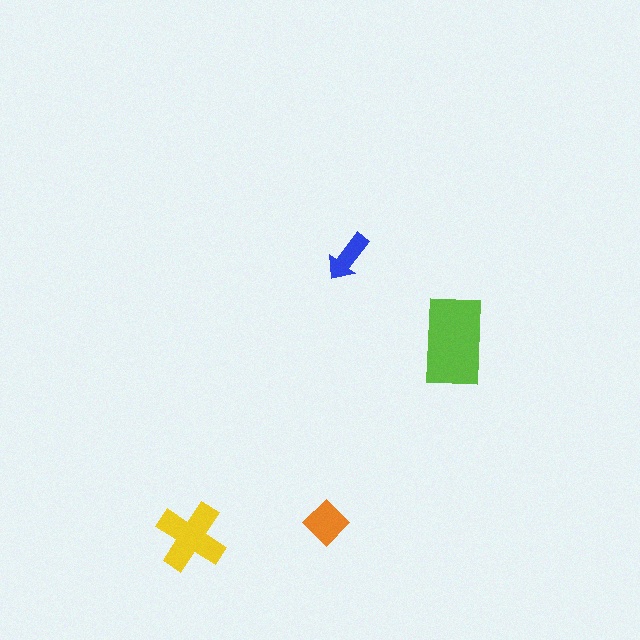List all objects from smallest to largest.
The blue arrow, the orange diamond, the yellow cross, the lime rectangle.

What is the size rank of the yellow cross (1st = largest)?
2nd.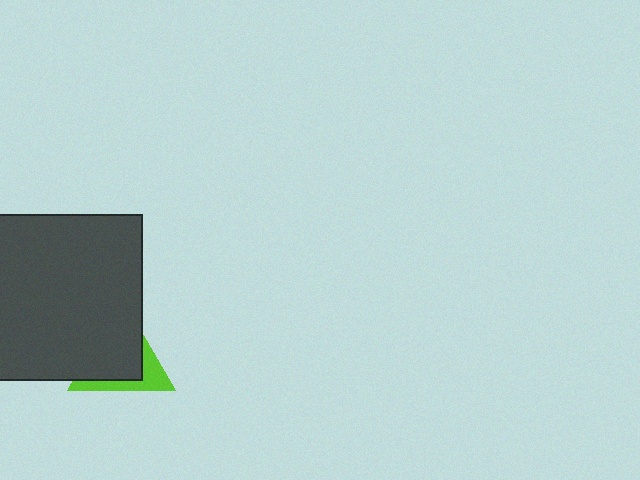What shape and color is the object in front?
The object in front is a dark gray square.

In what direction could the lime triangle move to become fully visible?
The lime triangle could move toward the lower-right. That would shift it out from behind the dark gray square entirely.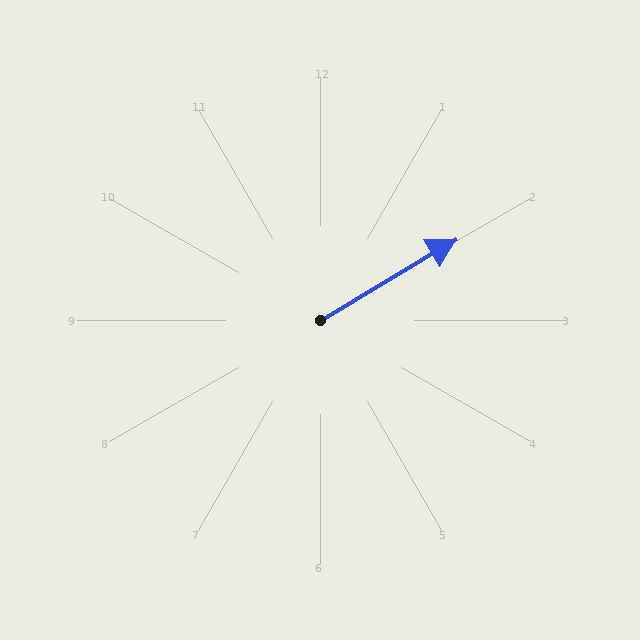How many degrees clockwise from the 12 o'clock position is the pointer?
Approximately 59 degrees.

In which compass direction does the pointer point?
Northeast.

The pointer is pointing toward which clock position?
Roughly 2 o'clock.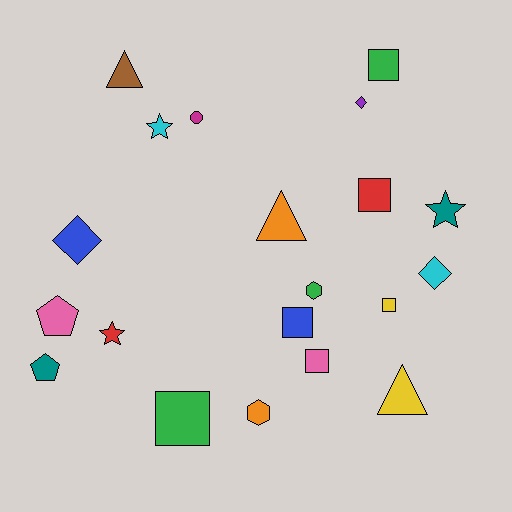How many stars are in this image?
There are 3 stars.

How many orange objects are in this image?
There are 2 orange objects.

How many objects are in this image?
There are 20 objects.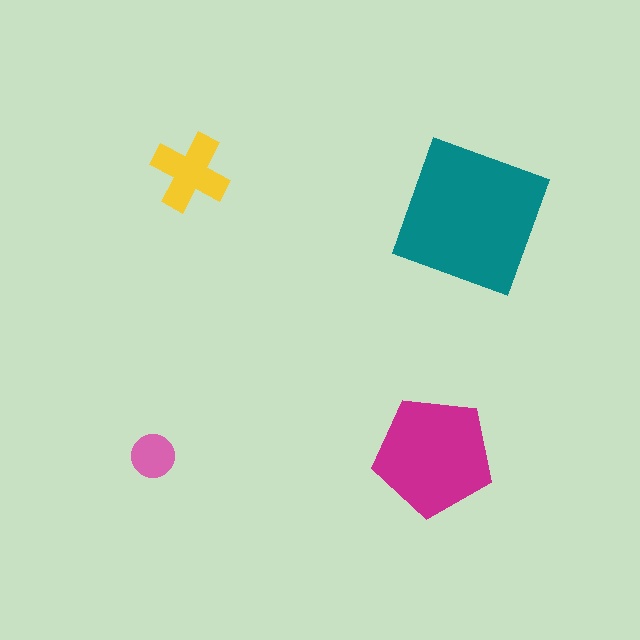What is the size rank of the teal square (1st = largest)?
1st.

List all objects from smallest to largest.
The pink circle, the yellow cross, the magenta pentagon, the teal square.